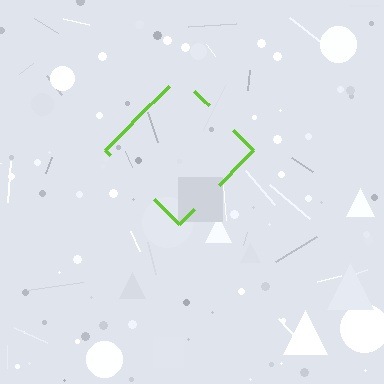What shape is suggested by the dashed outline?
The dashed outline suggests a diamond.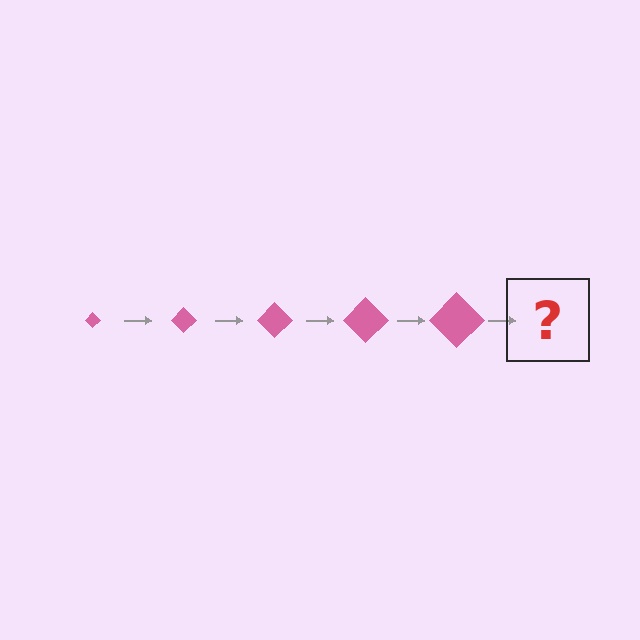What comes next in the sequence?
The next element should be a pink diamond, larger than the previous one.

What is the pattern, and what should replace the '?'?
The pattern is that the diamond gets progressively larger each step. The '?' should be a pink diamond, larger than the previous one.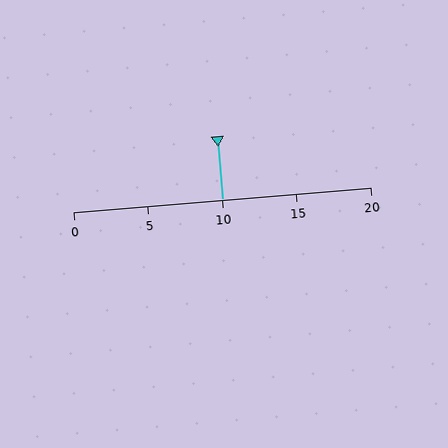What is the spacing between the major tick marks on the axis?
The major ticks are spaced 5 apart.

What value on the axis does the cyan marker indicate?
The marker indicates approximately 10.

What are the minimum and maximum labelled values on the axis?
The axis runs from 0 to 20.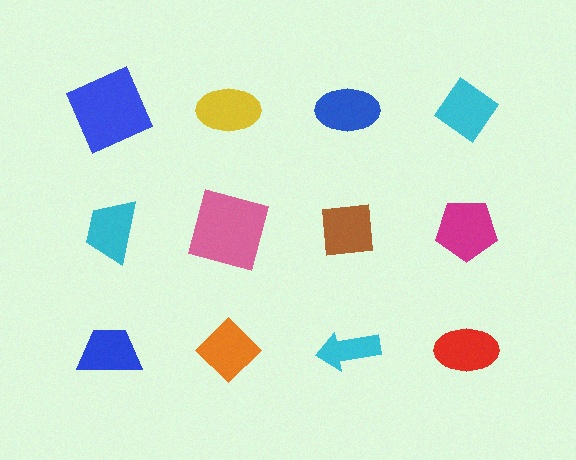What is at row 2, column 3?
A brown square.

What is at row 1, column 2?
A yellow ellipse.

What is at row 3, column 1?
A blue trapezoid.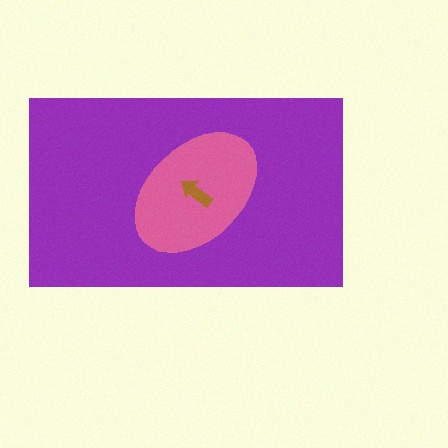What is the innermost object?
The brown arrow.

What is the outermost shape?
The purple rectangle.